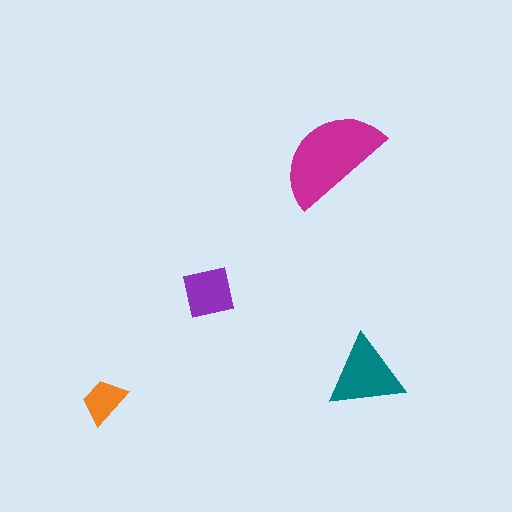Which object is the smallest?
The orange trapezoid.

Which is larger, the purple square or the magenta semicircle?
The magenta semicircle.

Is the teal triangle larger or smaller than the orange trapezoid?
Larger.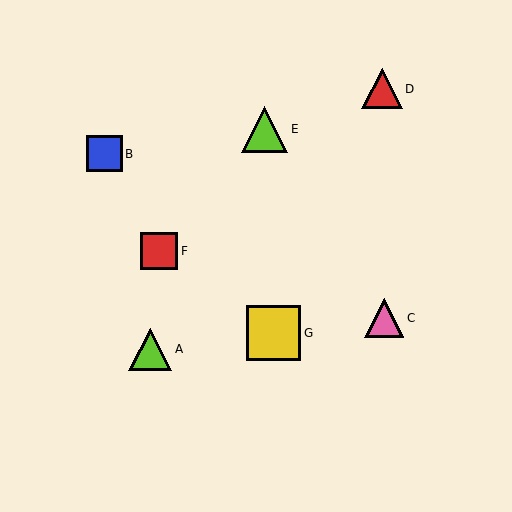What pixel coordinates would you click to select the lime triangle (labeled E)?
Click at (265, 129) to select the lime triangle E.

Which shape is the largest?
The yellow square (labeled G) is the largest.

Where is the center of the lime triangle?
The center of the lime triangle is at (265, 129).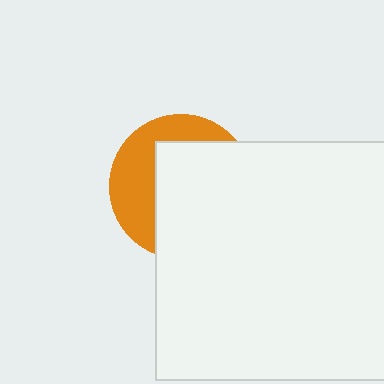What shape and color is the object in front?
The object in front is a white square.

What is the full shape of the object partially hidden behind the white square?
The partially hidden object is an orange circle.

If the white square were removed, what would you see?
You would see the complete orange circle.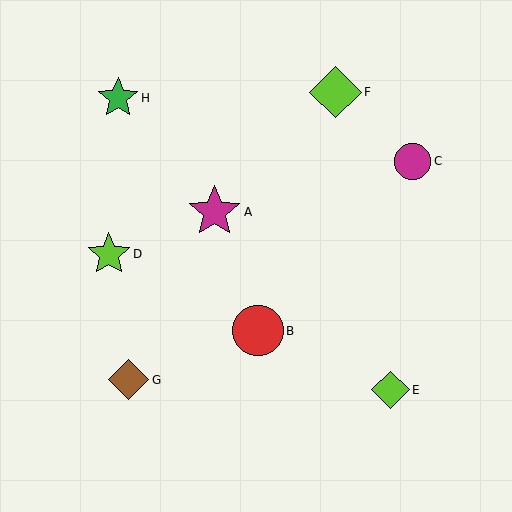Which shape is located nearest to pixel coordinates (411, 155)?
The magenta circle (labeled C) at (413, 161) is nearest to that location.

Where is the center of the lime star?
The center of the lime star is at (109, 254).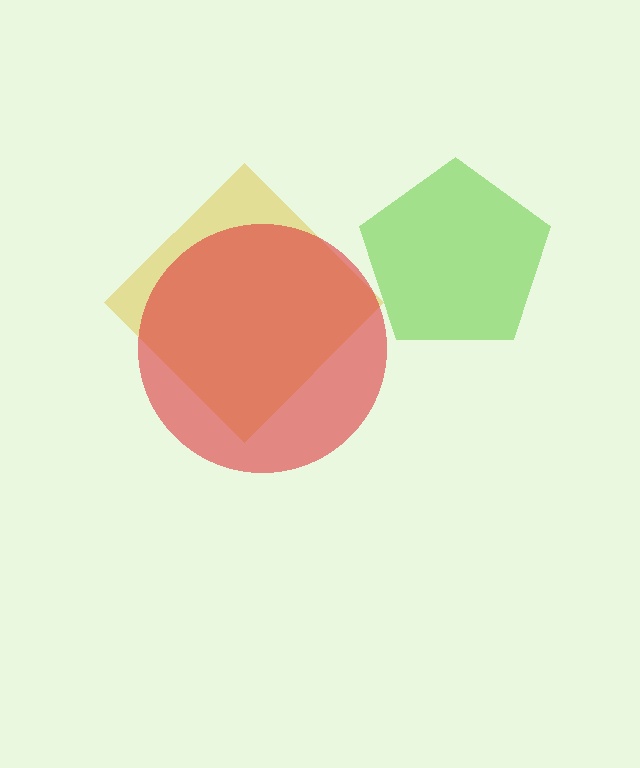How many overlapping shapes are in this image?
There are 3 overlapping shapes in the image.